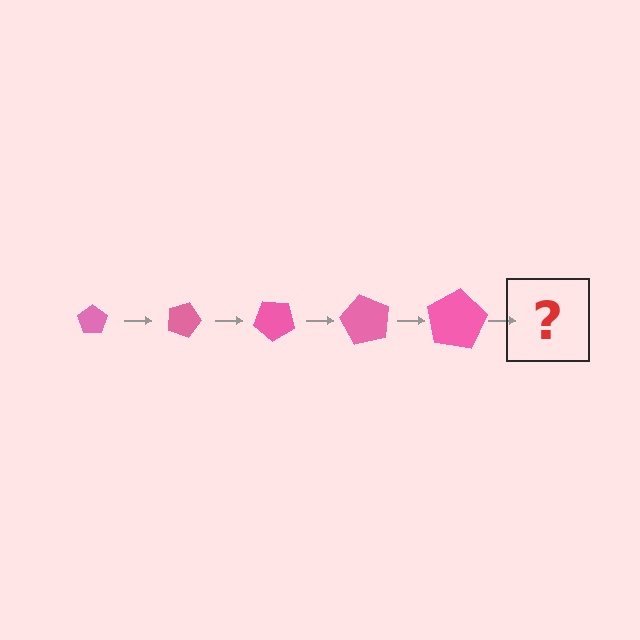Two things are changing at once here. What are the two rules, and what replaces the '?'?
The two rules are that the pentagon grows larger each step and it rotates 20 degrees each step. The '?' should be a pentagon, larger than the previous one and rotated 100 degrees from the start.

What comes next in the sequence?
The next element should be a pentagon, larger than the previous one and rotated 100 degrees from the start.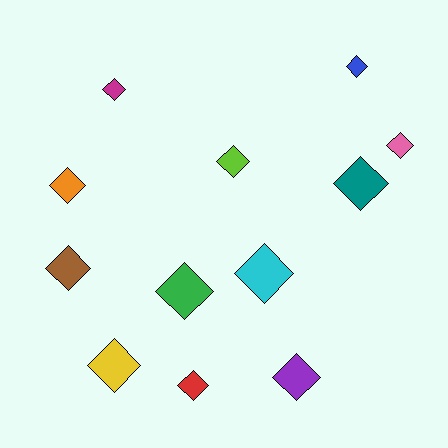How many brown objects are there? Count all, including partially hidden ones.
There is 1 brown object.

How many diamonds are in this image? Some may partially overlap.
There are 12 diamonds.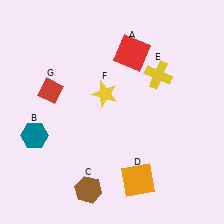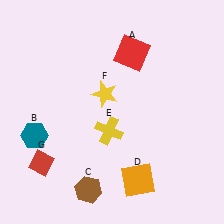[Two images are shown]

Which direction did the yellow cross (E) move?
The yellow cross (E) moved down.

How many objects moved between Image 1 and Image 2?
2 objects moved between the two images.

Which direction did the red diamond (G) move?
The red diamond (G) moved down.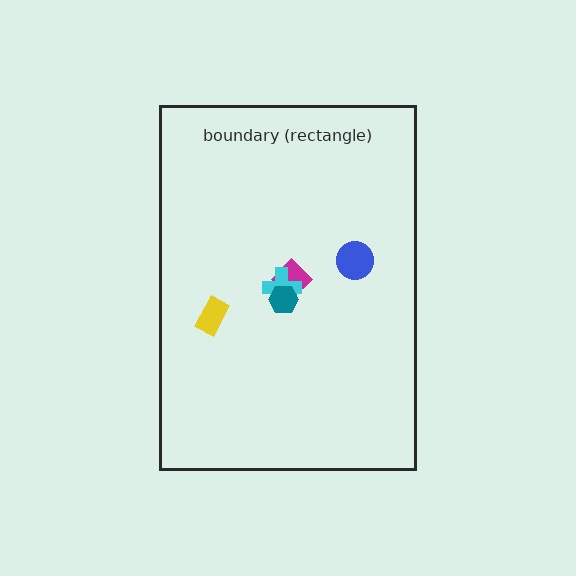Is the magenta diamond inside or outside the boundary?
Inside.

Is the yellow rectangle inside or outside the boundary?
Inside.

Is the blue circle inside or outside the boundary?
Inside.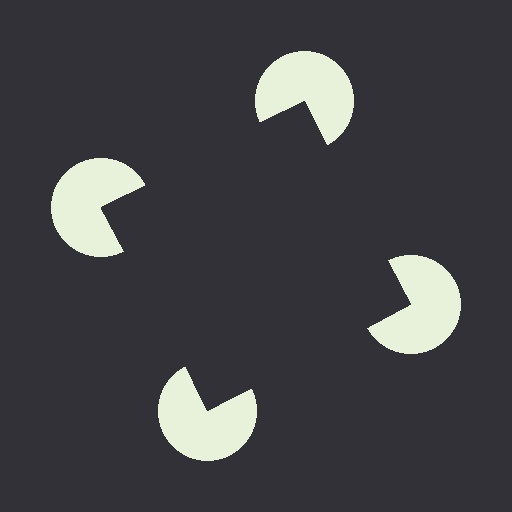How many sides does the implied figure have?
4 sides.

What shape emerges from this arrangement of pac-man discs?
An illusory square — its edges are inferred from the aligned wedge cuts in the pac-man discs, not physically drawn.